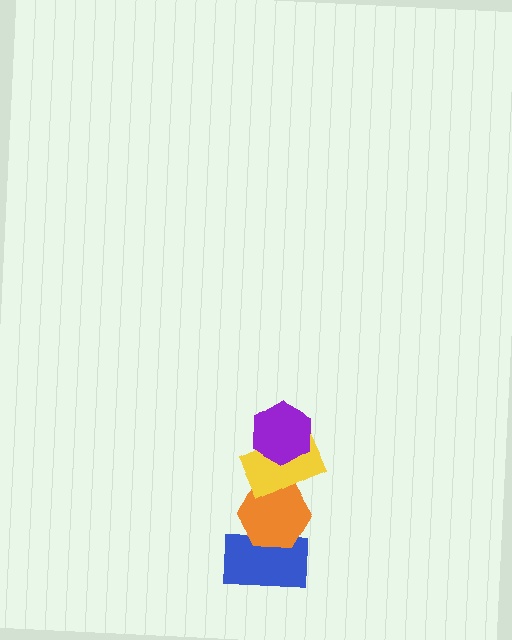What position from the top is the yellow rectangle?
The yellow rectangle is 2nd from the top.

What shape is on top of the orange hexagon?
The yellow rectangle is on top of the orange hexagon.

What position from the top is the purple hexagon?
The purple hexagon is 1st from the top.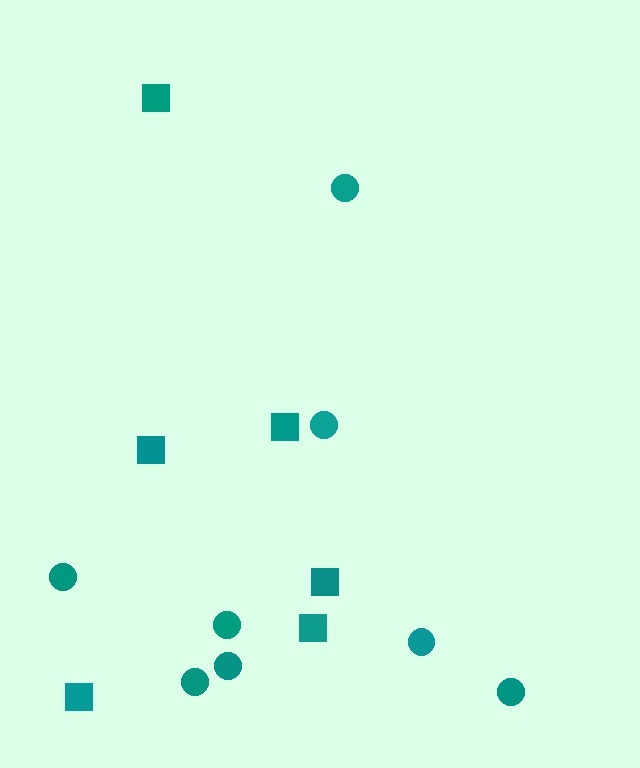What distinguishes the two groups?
There are 2 groups: one group of circles (8) and one group of squares (6).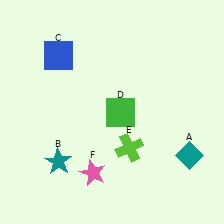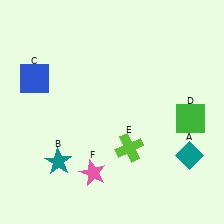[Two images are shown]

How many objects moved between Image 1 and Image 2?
2 objects moved between the two images.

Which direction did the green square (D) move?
The green square (D) moved right.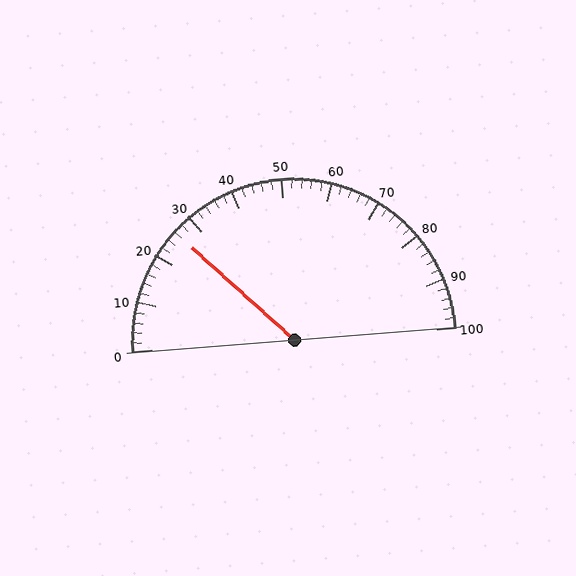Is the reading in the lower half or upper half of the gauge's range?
The reading is in the lower half of the range (0 to 100).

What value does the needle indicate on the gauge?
The needle indicates approximately 26.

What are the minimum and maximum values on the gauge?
The gauge ranges from 0 to 100.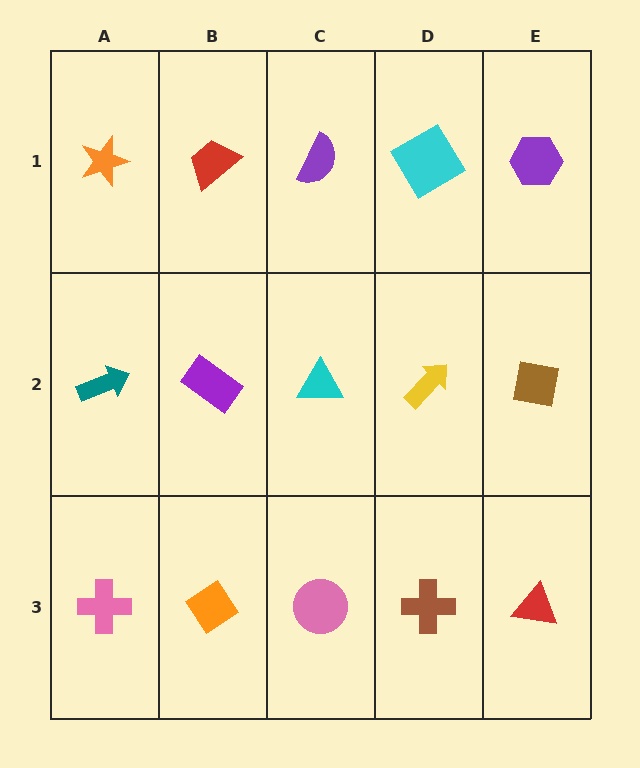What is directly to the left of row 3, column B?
A pink cross.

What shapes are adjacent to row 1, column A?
A teal arrow (row 2, column A), a red trapezoid (row 1, column B).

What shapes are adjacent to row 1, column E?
A brown square (row 2, column E), a cyan diamond (row 1, column D).